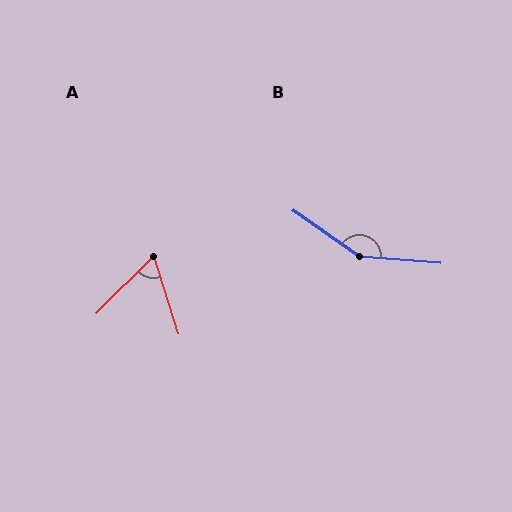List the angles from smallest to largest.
A (62°), B (150°).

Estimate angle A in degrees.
Approximately 62 degrees.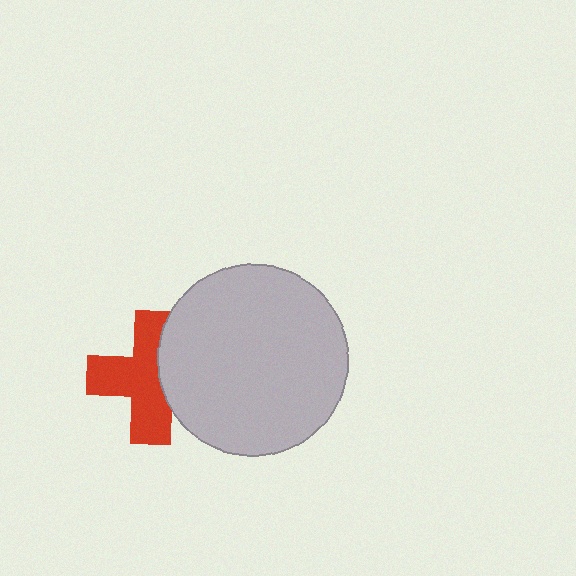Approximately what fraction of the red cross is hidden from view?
Roughly 34% of the red cross is hidden behind the light gray circle.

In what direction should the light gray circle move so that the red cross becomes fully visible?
The light gray circle should move right. That is the shortest direction to clear the overlap and leave the red cross fully visible.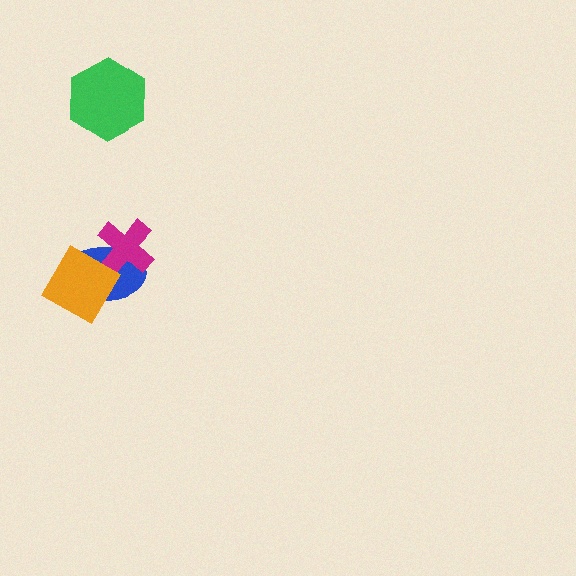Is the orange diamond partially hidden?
No, no other shape covers it.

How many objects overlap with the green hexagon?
0 objects overlap with the green hexagon.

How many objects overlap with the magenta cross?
1 object overlaps with the magenta cross.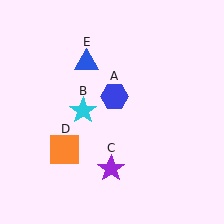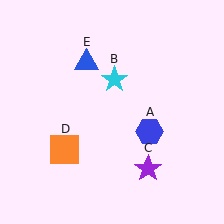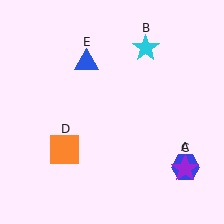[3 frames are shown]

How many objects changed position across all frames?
3 objects changed position: blue hexagon (object A), cyan star (object B), purple star (object C).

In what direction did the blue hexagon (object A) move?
The blue hexagon (object A) moved down and to the right.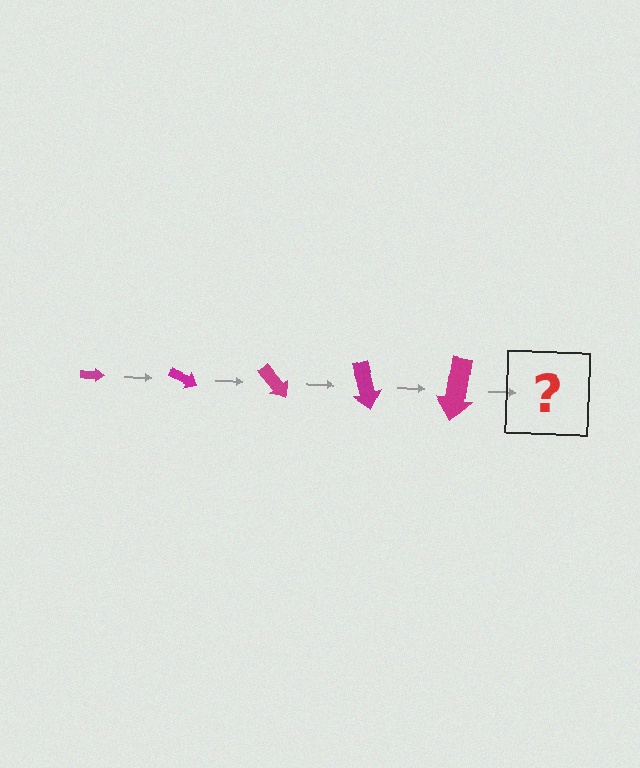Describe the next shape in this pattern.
It should be an arrow, larger than the previous one and rotated 125 degrees from the start.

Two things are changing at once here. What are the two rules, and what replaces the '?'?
The two rules are that the arrow grows larger each step and it rotates 25 degrees each step. The '?' should be an arrow, larger than the previous one and rotated 125 degrees from the start.